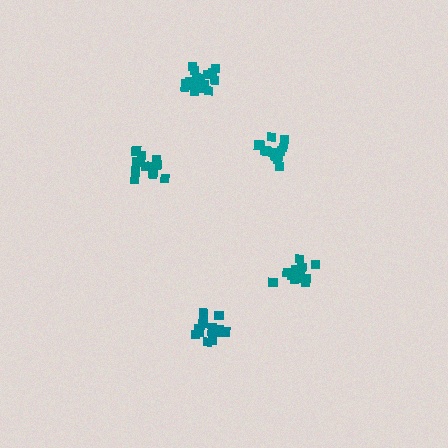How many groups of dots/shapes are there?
There are 5 groups.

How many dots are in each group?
Group 1: 15 dots, Group 2: 14 dots, Group 3: 16 dots, Group 4: 19 dots, Group 5: 17 dots (81 total).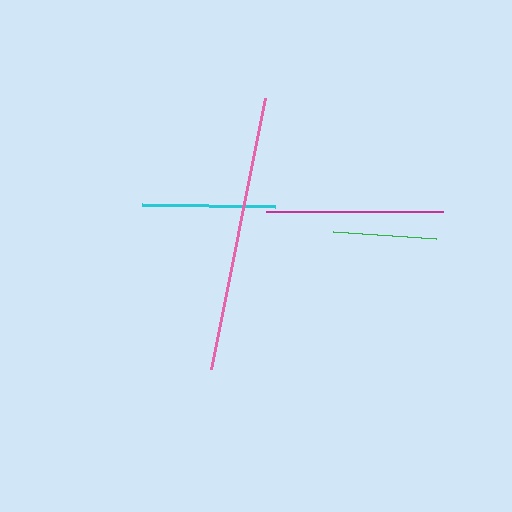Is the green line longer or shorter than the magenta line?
The magenta line is longer than the green line.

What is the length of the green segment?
The green segment is approximately 104 pixels long.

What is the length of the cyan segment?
The cyan segment is approximately 134 pixels long.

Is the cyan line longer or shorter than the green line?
The cyan line is longer than the green line.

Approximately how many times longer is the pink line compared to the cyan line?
The pink line is approximately 2.1 times the length of the cyan line.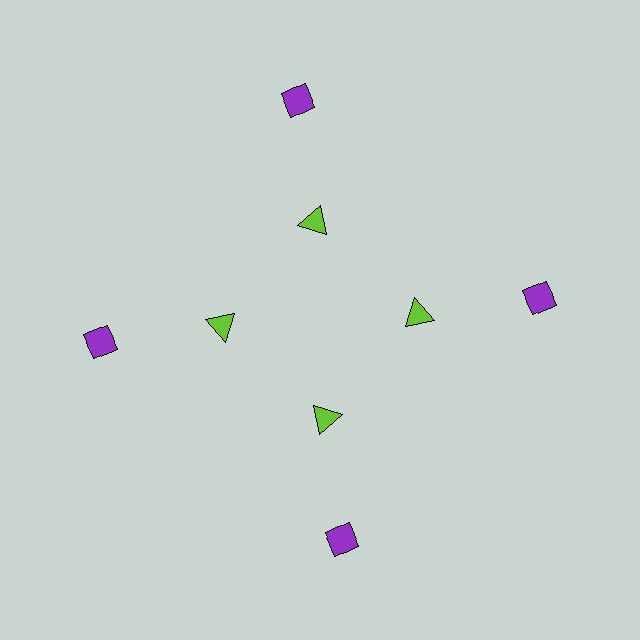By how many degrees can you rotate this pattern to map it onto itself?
The pattern maps onto itself every 90 degrees of rotation.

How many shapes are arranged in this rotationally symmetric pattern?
There are 8 shapes, arranged in 4 groups of 2.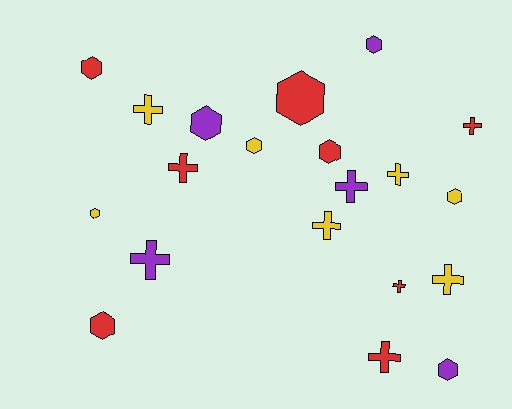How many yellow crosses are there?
There are 4 yellow crosses.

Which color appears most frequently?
Red, with 8 objects.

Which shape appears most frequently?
Cross, with 10 objects.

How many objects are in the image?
There are 20 objects.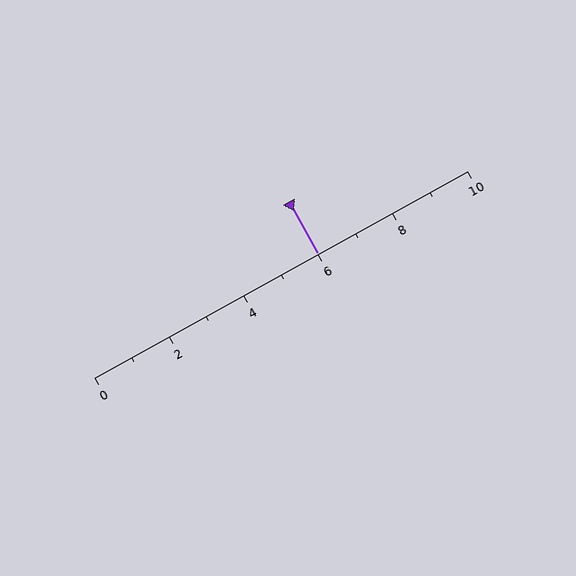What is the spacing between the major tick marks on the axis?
The major ticks are spaced 2 apart.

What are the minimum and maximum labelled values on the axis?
The axis runs from 0 to 10.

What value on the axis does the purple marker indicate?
The marker indicates approximately 6.